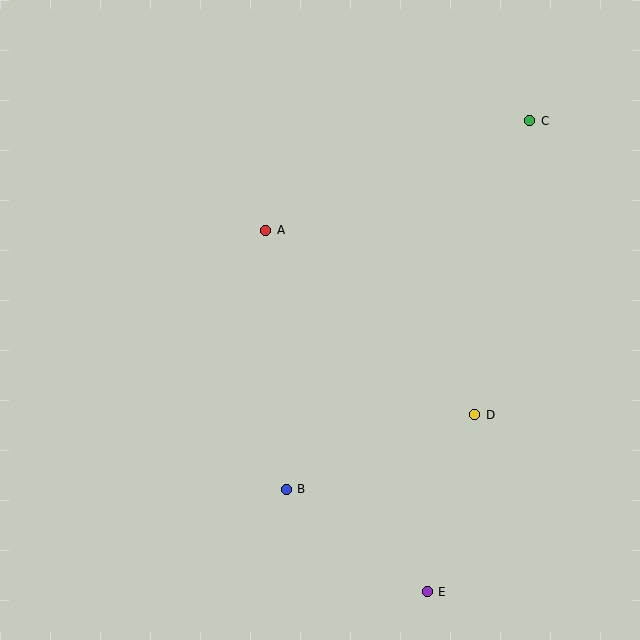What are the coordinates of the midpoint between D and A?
The midpoint between D and A is at (370, 322).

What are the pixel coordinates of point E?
Point E is at (427, 592).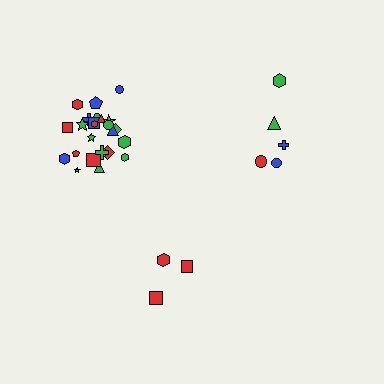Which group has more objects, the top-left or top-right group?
The top-left group.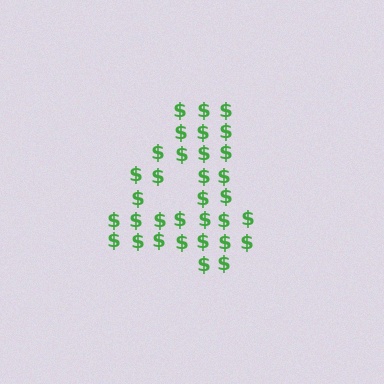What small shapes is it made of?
It is made of small dollar signs.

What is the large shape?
The large shape is the digit 4.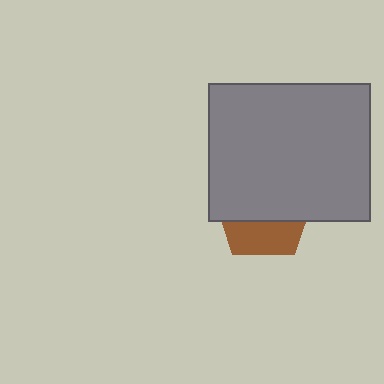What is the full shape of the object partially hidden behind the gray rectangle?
The partially hidden object is a brown pentagon.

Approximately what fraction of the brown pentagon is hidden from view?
Roughly 63% of the brown pentagon is hidden behind the gray rectangle.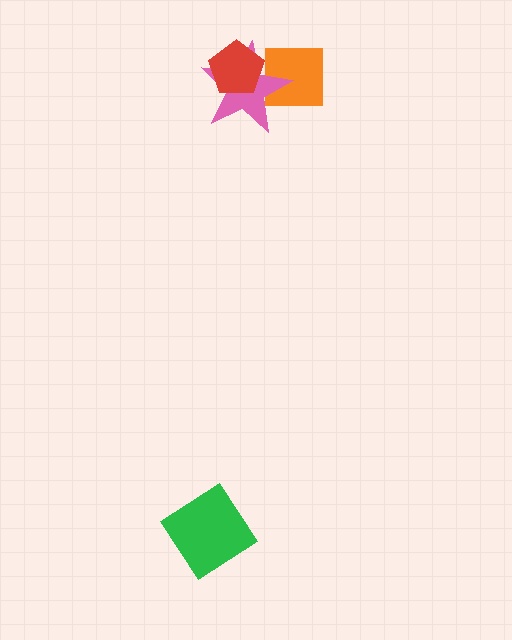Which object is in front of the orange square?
The pink star is in front of the orange square.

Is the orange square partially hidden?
Yes, it is partially covered by another shape.